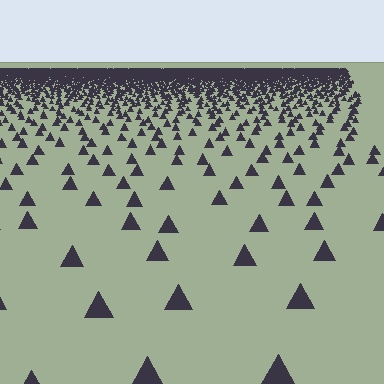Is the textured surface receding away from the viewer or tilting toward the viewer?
The surface is receding away from the viewer. Texture elements get smaller and denser toward the top.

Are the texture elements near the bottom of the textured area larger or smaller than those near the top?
Larger. Near the bottom, elements are closer to the viewer and appear at a bigger on-screen size.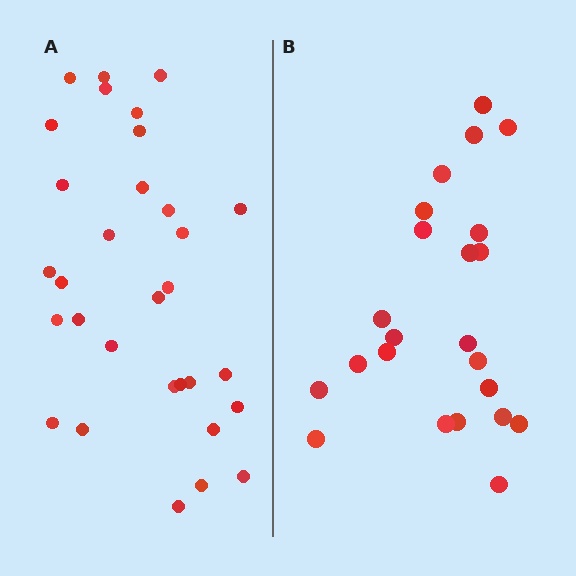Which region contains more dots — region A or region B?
Region A (the left region) has more dots.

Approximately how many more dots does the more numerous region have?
Region A has roughly 8 or so more dots than region B.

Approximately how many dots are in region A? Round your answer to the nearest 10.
About 30 dots. (The exact count is 31, which rounds to 30.)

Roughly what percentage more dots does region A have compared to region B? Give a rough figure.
About 35% more.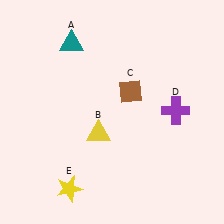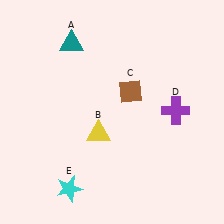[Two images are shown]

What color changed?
The star (E) changed from yellow in Image 1 to cyan in Image 2.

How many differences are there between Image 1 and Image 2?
There is 1 difference between the two images.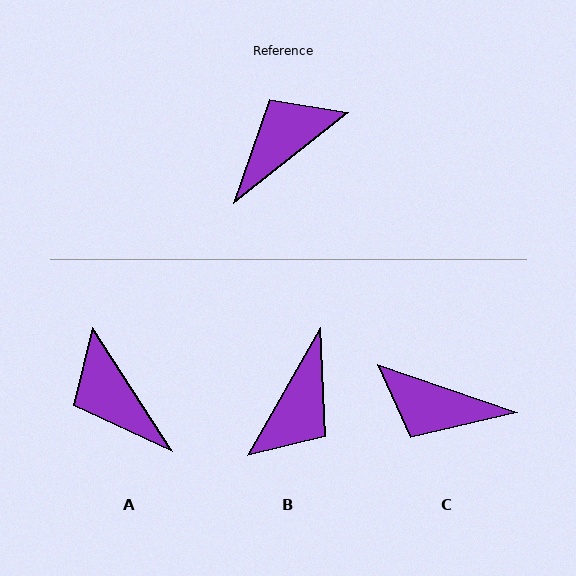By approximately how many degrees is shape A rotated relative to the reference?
Approximately 84 degrees counter-clockwise.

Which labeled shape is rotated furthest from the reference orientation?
B, about 158 degrees away.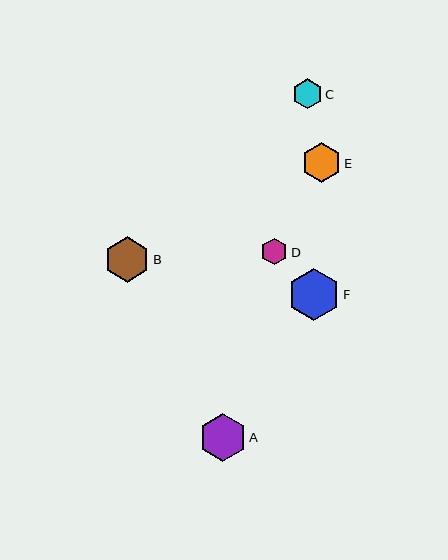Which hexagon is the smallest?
Hexagon D is the smallest with a size of approximately 27 pixels.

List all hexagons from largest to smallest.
From largest to smallest: F, A, B, E, C, D.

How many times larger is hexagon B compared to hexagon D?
Hexagon B is approximately 1.7 times the size of hexagon D.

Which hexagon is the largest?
Hexagon F is the largest with a size of approximately 52 pixels.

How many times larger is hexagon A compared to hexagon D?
Hexagon A is approximately 1.8 times the size of hexagon D.